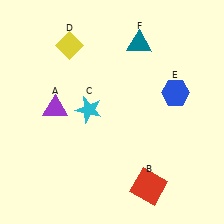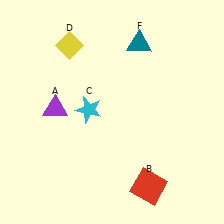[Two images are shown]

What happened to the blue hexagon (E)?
The blue hexagon (E) was removed in Image 2. It was in the top-right area of Image 1.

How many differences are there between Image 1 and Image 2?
There is 1 difference between the two images.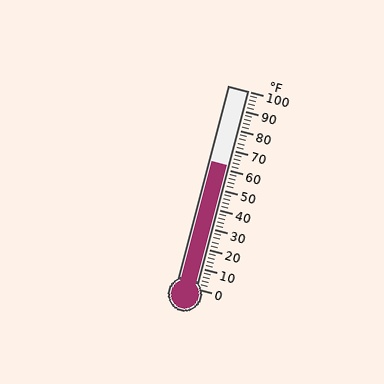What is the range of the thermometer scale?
The thermometer scale ranges from 0°F to 100°F.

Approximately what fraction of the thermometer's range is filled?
The thermometer is filled to approximately 60% of its range.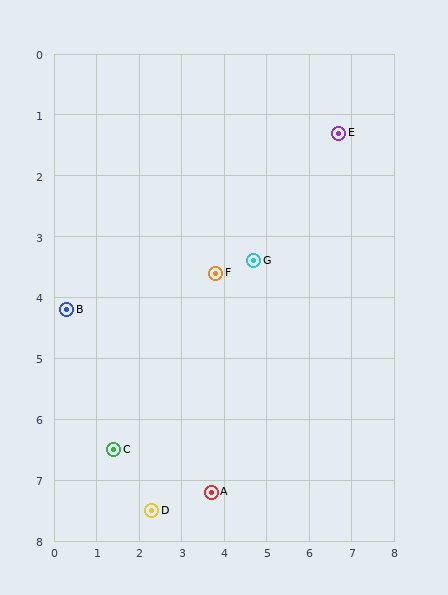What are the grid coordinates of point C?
Point C is at approximately (1.4, 6.5).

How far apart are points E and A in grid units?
Points E and A are about 6.6 grid units apart.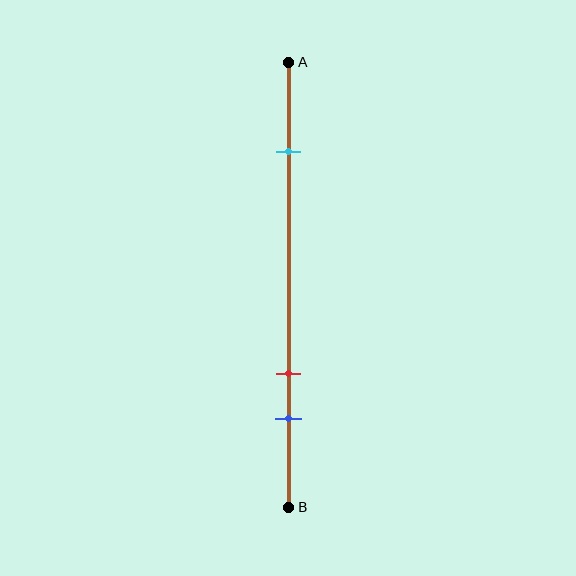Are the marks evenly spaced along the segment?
No, the marks are not evenly spaced.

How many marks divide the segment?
There are 3 marks dividing the segment.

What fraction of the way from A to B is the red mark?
The red mark is approximately 70% (0.7) of the way from A to B.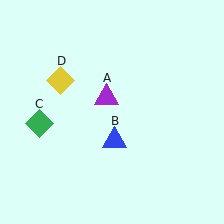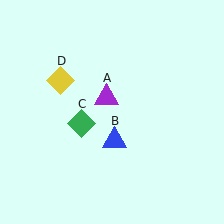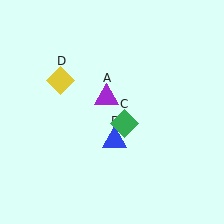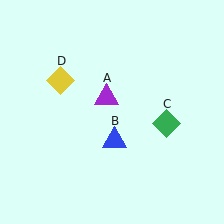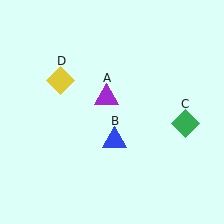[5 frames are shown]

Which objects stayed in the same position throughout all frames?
Purple triangle (object A) and blue triangle (object B) and yellow diamond (object D) remained stationary.